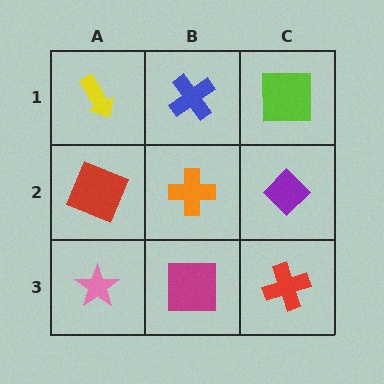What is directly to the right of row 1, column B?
A lime square.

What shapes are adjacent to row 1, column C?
A purple diamond (row 2, column C), a blue cross (row 1, column B).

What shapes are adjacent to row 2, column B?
A blue cross (row 1, column B), a magenta square (row 3, column B), a red square (row 2, column A), a purple diamond (row 2, column C).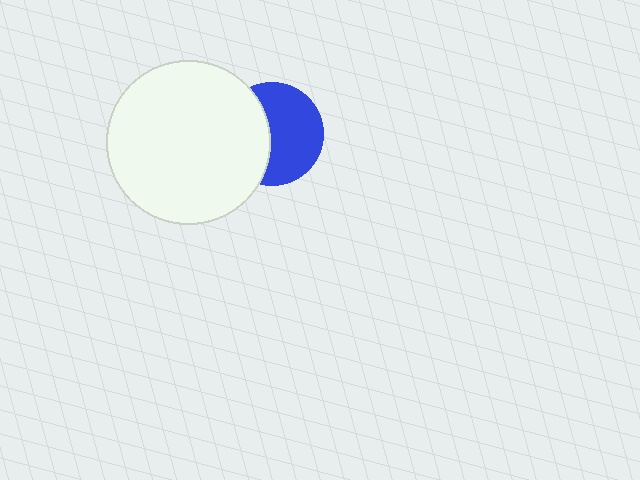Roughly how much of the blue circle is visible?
About half of it is visible (roughly 58%).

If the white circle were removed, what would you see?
You would see the complete blue circle.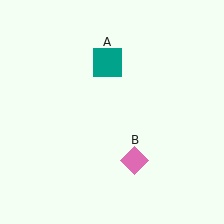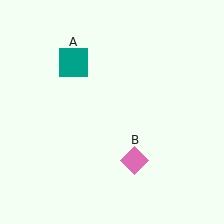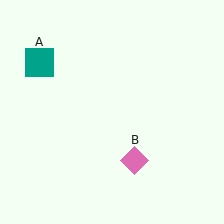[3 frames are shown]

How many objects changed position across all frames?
1 object changed position: teal square (object A).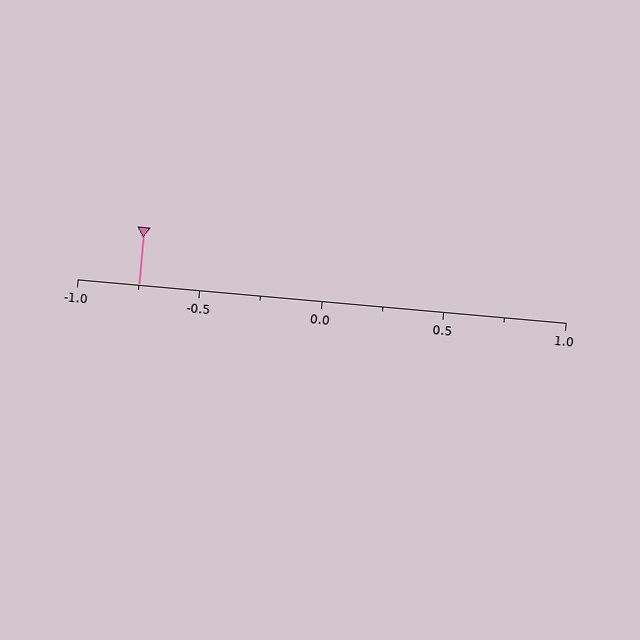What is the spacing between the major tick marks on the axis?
The major ticks are spaced 0.5 apart.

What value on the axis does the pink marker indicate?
The marker indicates approximately -0.75.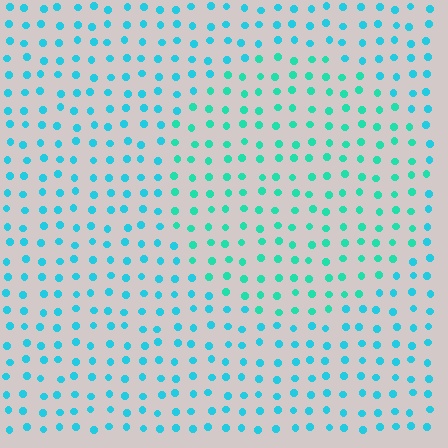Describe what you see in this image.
The image is filled with small cyan elements in a uniform arrangement. A circle-shaped region is visible where the elements are tinted to a slightly different hue, forming a subtle color boundary.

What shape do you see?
I see a circle.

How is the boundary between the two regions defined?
The boundary is defined purely by a slight shift in hue (about 23 degrees). Spacing, size, and orientation are identical on both sides.